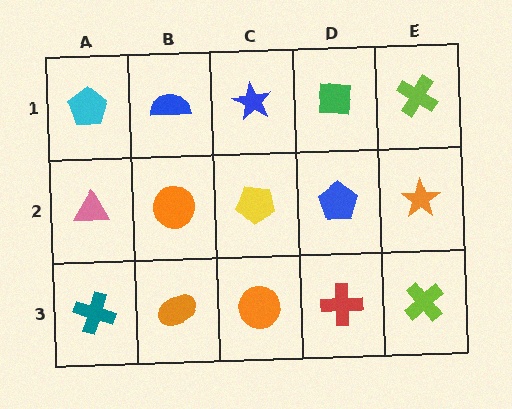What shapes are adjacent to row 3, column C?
A yellow pentagon (row 2, column C), an orange ellipse (row 3, column B), a red cross (row 3, column D).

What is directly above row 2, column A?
A cyan pentagon.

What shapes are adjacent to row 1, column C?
A yellow pentagon (row 2, column C), a blue semicircle (row 1, column B), a green square (row 1, column D).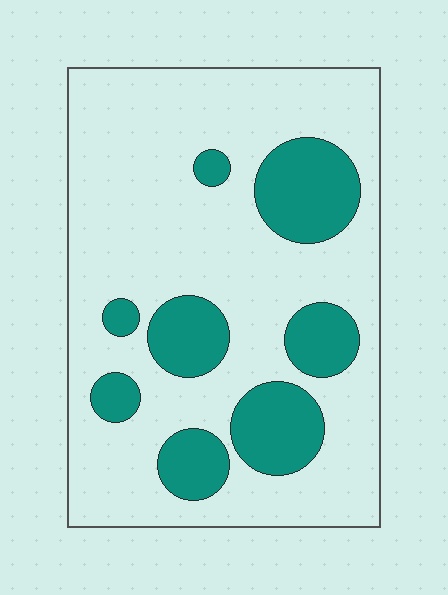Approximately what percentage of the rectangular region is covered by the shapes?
Approximately 25%.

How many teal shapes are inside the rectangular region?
8.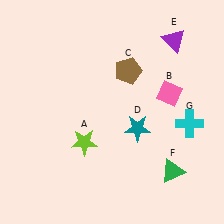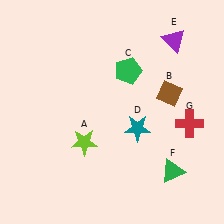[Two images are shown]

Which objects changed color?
B changed from pink to brown. C changed from brown to green. G changed from cyan to red.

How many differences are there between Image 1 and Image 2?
There are 3 differences between the two images.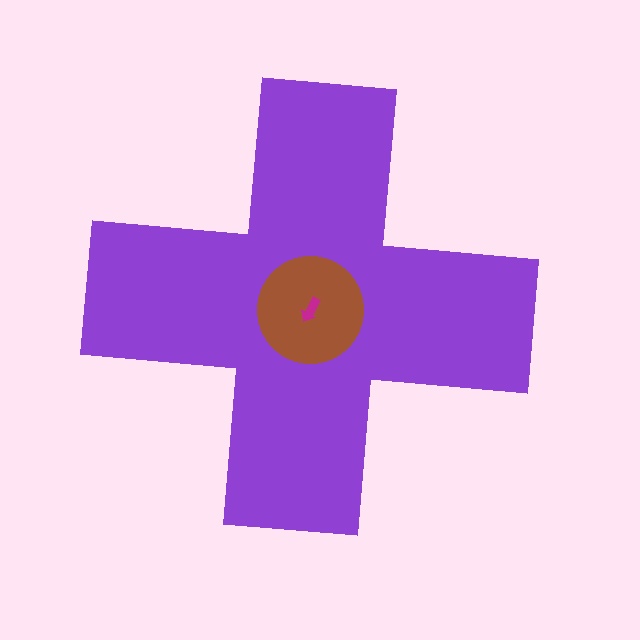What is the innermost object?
The magenta arrow.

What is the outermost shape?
The purple cross.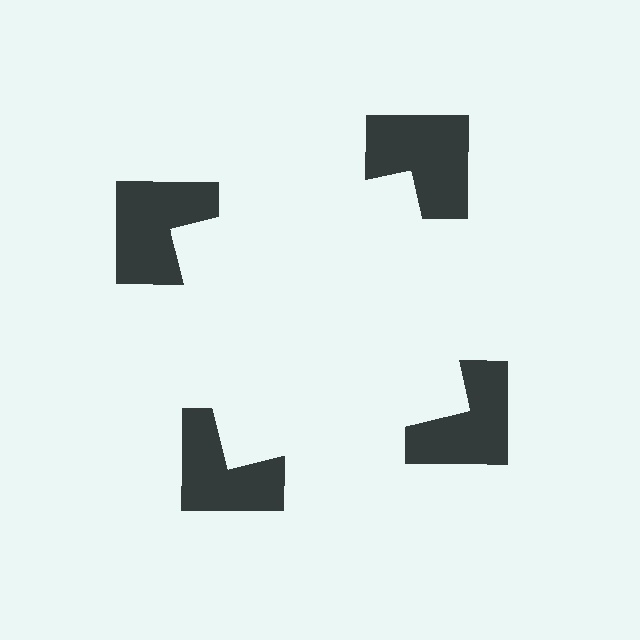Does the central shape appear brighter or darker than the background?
It typically appears slightly brighter than the background, even though no actual brightness change is drawn.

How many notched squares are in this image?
There are 4 — one at each vertex of the illusory square.